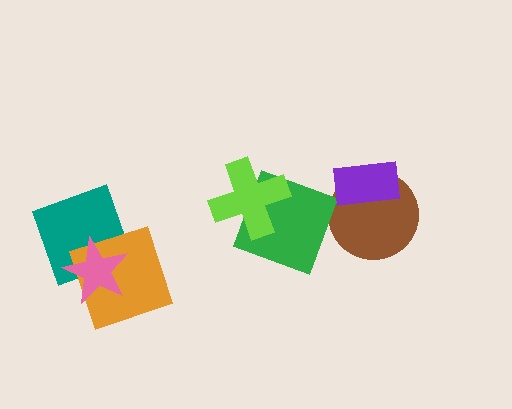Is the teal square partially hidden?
Yes, it is partially covered by another shape.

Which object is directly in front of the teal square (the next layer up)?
The orange square is directly in front of the teal square.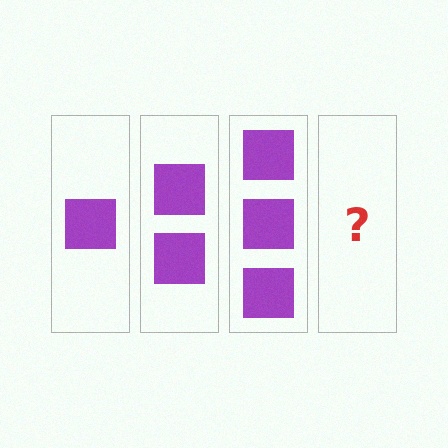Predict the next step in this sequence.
The next step is 4 squares.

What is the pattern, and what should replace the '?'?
The pattern is that each step adds one more square. The '?' should be 4 squares.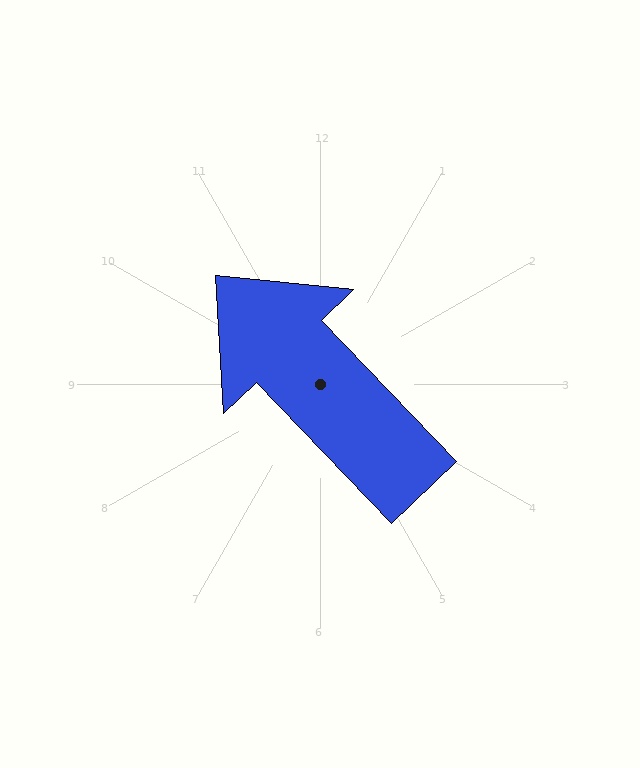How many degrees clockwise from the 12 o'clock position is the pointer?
Approximately 316 degrees.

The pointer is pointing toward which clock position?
Roughly 11 o'clock.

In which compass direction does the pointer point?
Northwest.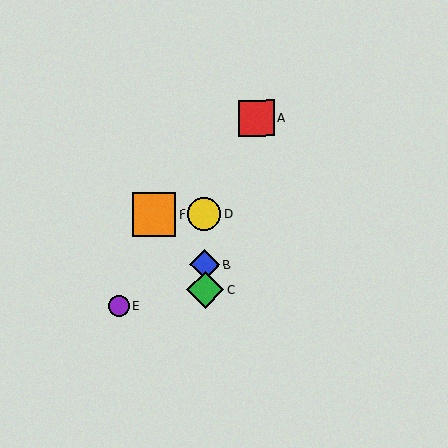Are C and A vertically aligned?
No, C is at x≈205 and A is at x≈256.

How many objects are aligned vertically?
3 objects (B, C, D) are aligned vertically.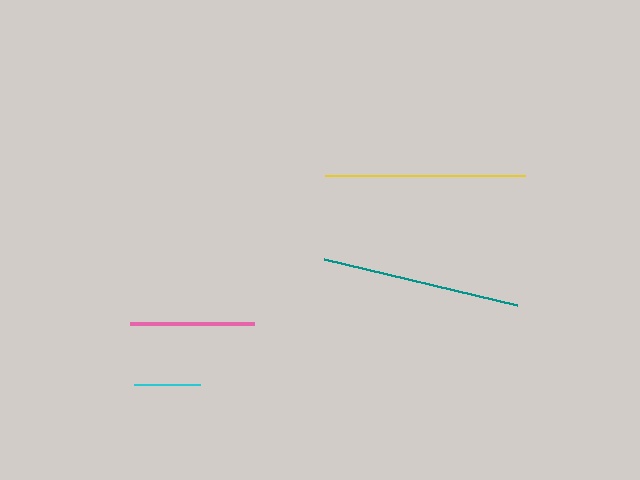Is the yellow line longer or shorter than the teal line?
The yellow line is longer than the teal line.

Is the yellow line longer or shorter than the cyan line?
The yellow line is longer than the cyan line.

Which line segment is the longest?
The yellow line is the longest at approximately 200 pixels.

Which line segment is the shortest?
The cyan line is the shortest at approximately 67 pixels.